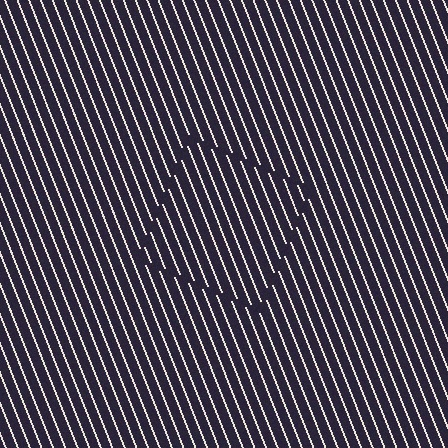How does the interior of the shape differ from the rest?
The interior of the shape contains the same grating, shifted by half a period — the contour is defined by the phase discontinuity where line-ends from the inner and outer gratings abut.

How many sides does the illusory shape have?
4 sides — the line-ends trace a square.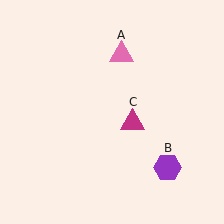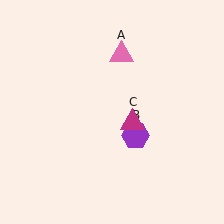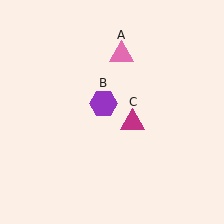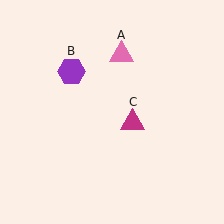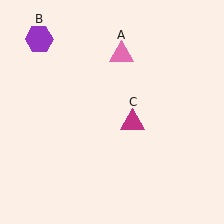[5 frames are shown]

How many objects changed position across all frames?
1 object changed position: purple hexagon (object B).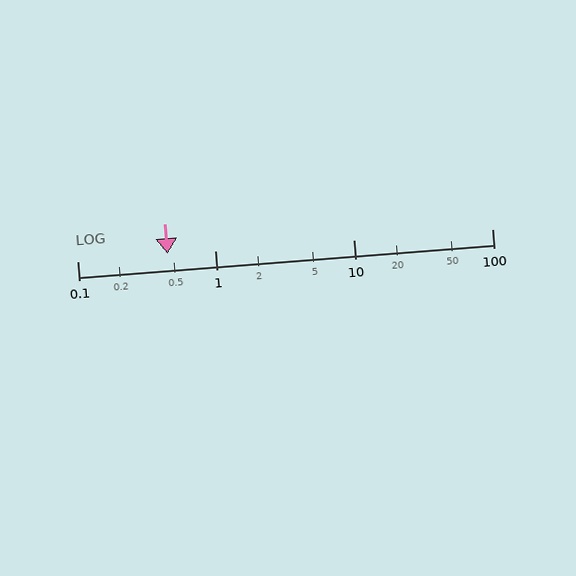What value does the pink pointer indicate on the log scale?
The pointer indicates approximately 0.45.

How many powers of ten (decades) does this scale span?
The scale spans 3 decades, from 0.1 to 100.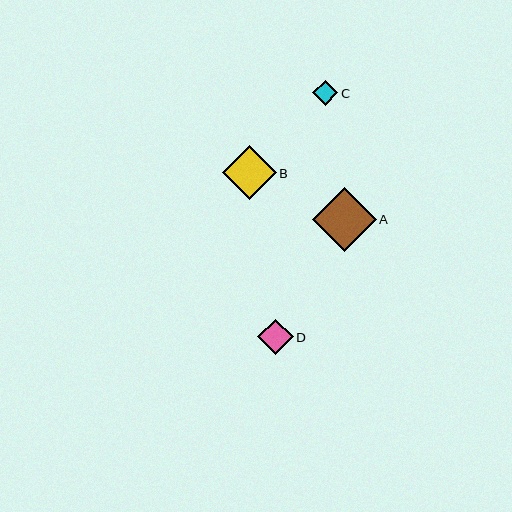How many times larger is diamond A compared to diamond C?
Diamond A is approximately 2.5 times the size of diamond C.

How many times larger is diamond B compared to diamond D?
Diamond B is approximately 1.5 times the size of diamond D.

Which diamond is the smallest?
Diamond C is the smallest with a size of approximately 25 pixels.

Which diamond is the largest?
Diamond A is the largest with a size of approximately 64 pixels.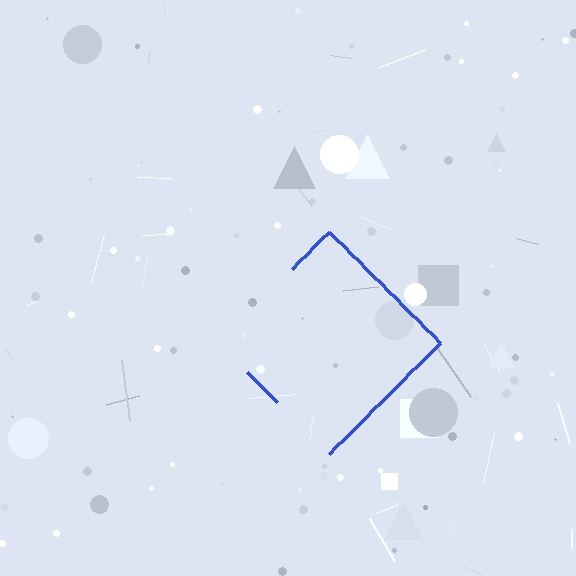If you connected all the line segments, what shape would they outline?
They would outline a diamond.